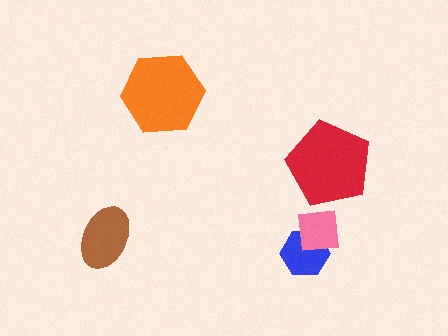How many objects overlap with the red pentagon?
0 objects overlap with the red pentagon.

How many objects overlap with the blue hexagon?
1 object overlaps with the blue hexagon.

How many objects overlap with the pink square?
1 object overlaps with the pink square.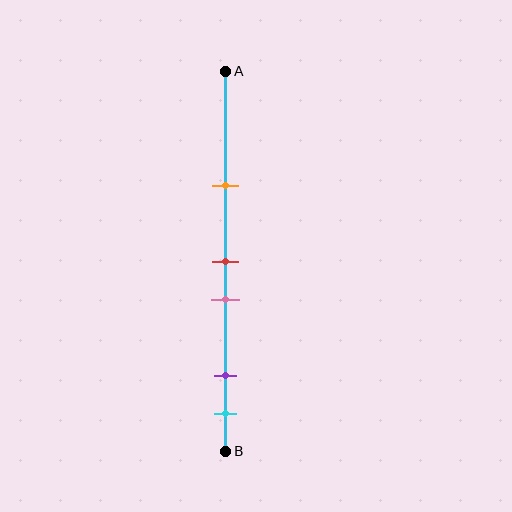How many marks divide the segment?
There are 5 marks dividing the segment.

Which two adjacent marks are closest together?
The red and pink marks are the closest adjacent pair.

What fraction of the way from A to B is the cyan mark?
The cyan mark is approximately 90% (0.9) of the way from A to B.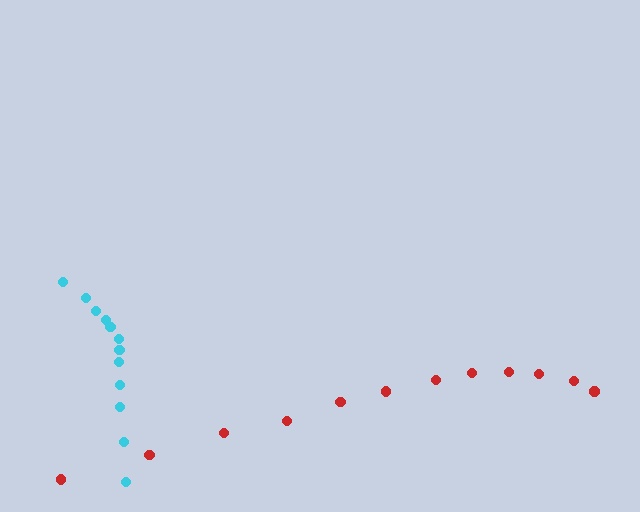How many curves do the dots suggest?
There are 2 distinct paths.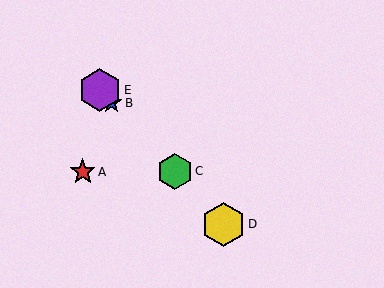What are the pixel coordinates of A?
Object A is at (83, 172).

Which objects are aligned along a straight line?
Objects B, C, D, E are aligned along a straight line.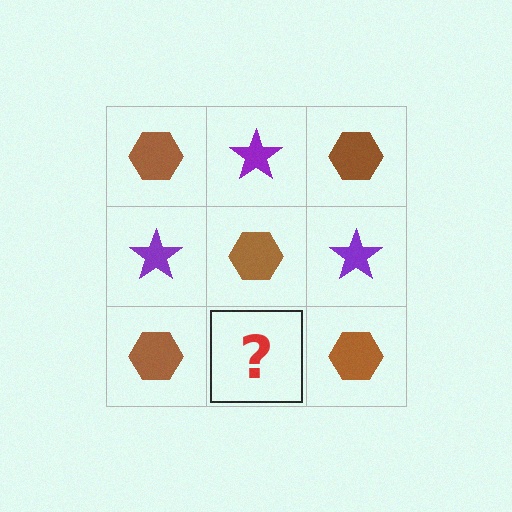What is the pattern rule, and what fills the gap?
The rule is that it alternates brown hexagon and purple star in a checkerboard pattern. The gap should be filled with a purple star.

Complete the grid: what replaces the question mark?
The question mark should be replaced with a purple star.